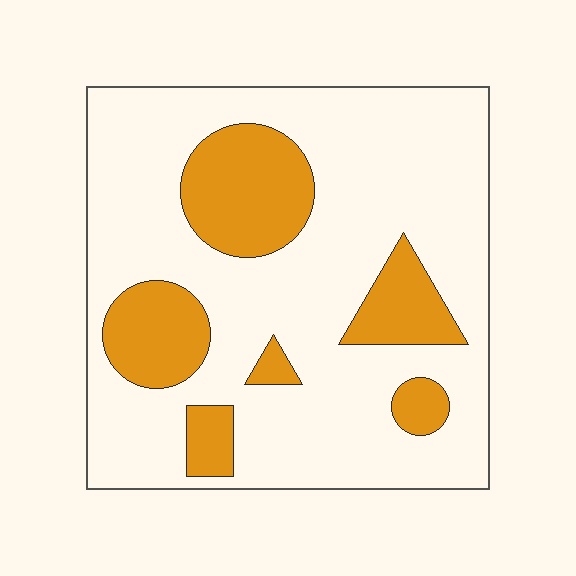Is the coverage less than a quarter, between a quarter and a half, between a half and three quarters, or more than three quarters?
Less than a quarter.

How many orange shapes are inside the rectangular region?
6.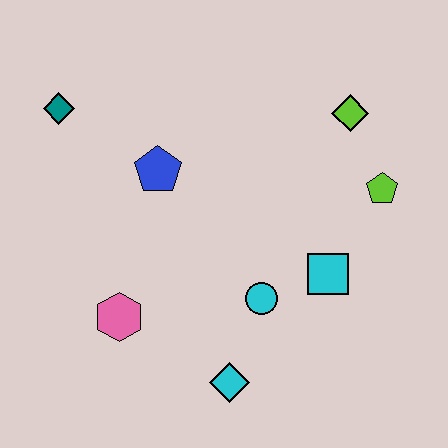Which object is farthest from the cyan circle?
The teal diamond is farthest from the cyan circle.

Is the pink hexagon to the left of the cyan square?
Yes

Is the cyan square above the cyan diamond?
Yes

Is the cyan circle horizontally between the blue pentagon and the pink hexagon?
No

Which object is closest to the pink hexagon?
The cyan diamond is closest to the pink hexagon.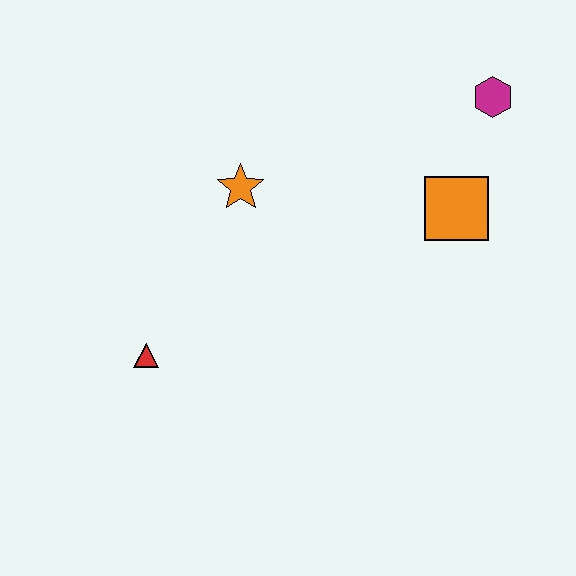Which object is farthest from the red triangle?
The magenta hexagon is farthest from the red triangle.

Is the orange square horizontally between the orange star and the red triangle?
No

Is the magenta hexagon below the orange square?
No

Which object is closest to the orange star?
The red triangle is closest to the orange star.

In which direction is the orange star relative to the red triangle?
The orange star is above the red triangle.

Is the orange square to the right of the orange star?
Yes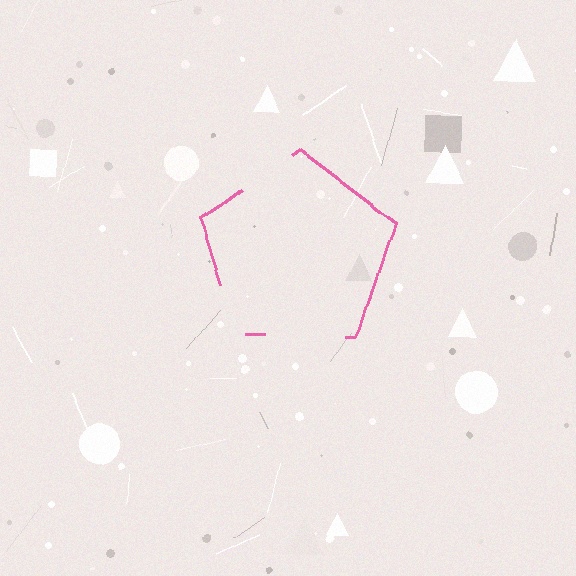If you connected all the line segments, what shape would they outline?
They would outline a pentagon.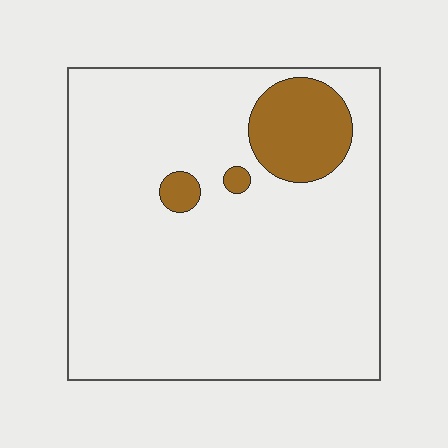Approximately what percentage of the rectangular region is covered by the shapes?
Approximately 10%.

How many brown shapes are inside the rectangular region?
3.